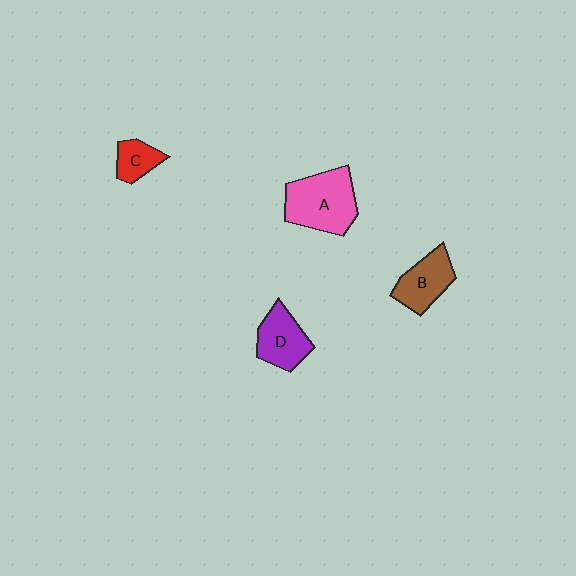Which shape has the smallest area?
Shape C (red).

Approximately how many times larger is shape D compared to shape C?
Approximately 1.7 times.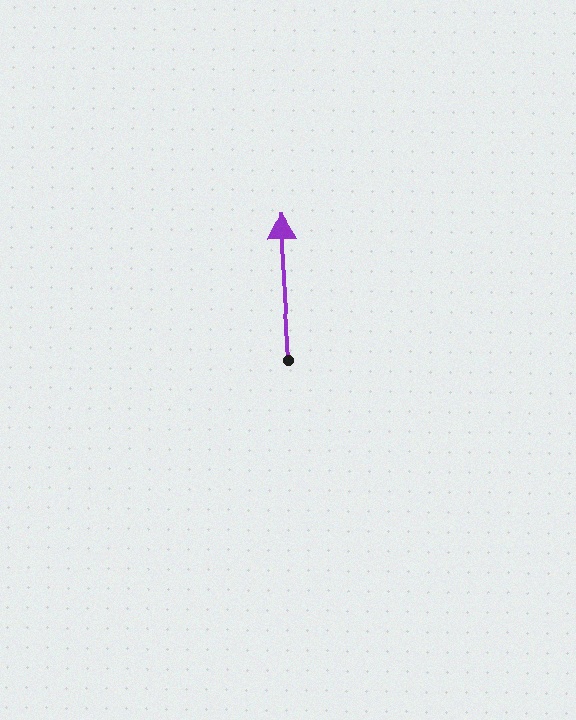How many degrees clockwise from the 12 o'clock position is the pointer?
Approximately 357 degrees.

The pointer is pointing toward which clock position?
Roughly 12 o'clock.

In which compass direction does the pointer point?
North.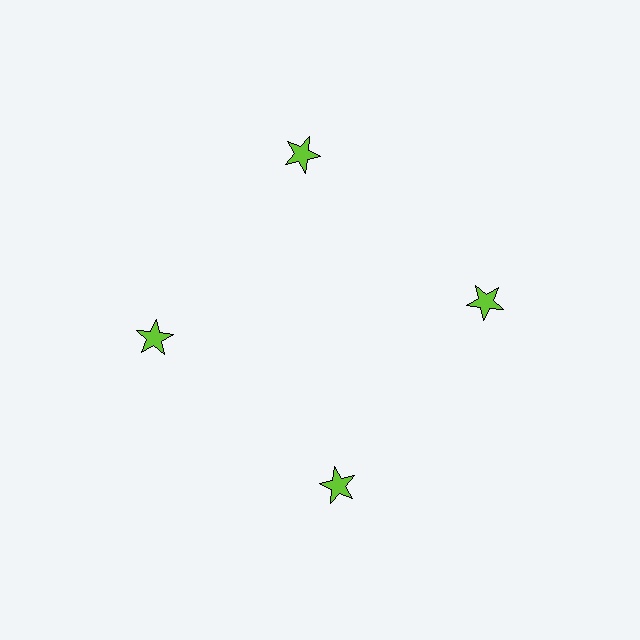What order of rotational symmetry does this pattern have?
This pattern has 4-fold rotational symmetry.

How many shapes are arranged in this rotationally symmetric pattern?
There are 4 shapes, arranged in 4 groups of 1.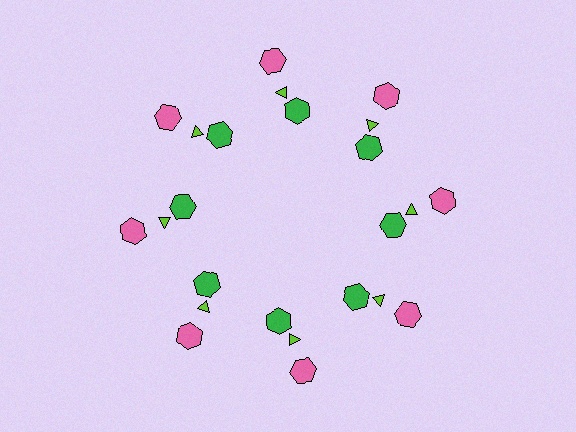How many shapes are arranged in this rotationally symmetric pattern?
There are 24 shapes, arranged in 8 groups of 3.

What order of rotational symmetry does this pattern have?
This pattern has 8-fold rotational symmetry.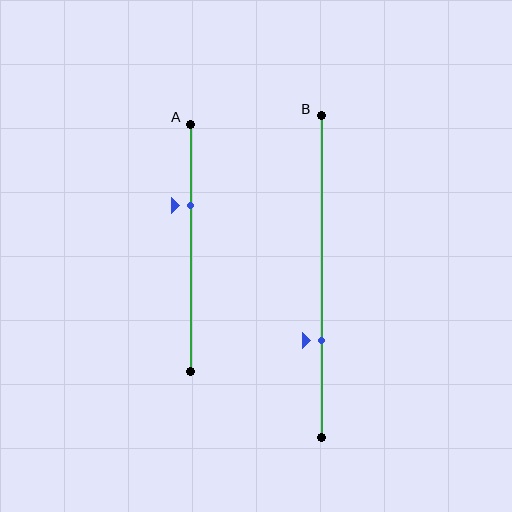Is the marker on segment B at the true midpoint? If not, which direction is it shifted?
No, the marker on segment B is shifted downward by about 20% of the segment length.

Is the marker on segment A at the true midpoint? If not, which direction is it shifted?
No, the marker on segment A is shifted upward by about 17% of the segment length.